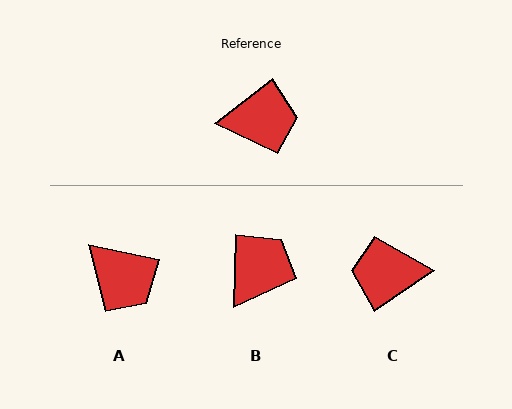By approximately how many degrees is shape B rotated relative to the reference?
Approximately 51 degrees counter-clockwise.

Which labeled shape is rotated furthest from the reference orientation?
C, about 176 degrees away.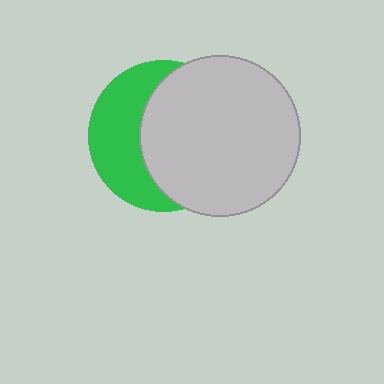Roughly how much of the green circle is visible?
A small part of it is visible (roughly 41%).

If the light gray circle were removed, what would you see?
You would see the complete green circle.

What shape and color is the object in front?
The object in front is a light gray circle.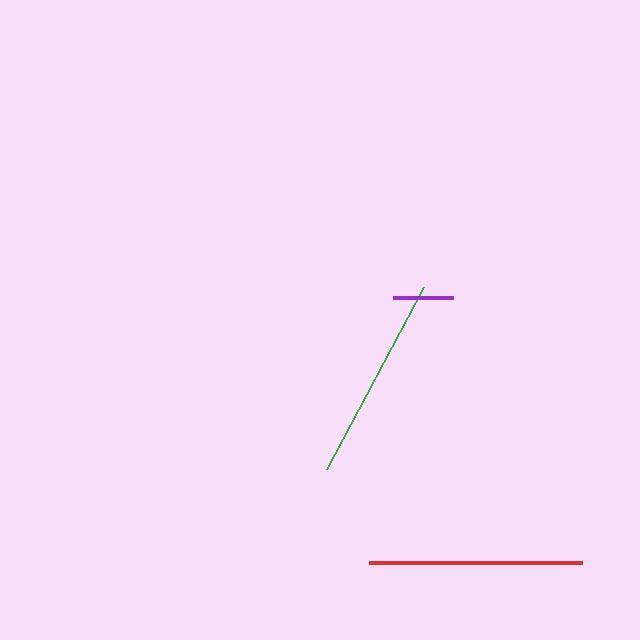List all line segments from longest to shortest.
From longest to shortest: red, green, purple.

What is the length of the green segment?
The green segment is approximately 206 pixels long.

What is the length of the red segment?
The red segment is approximately 213 pixels long.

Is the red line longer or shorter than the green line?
The red line is longer than the green line.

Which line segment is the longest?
The red line is the longest at approximately 213 pixels.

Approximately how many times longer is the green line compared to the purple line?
The green line is approximately 3.4 times the length of the purple line.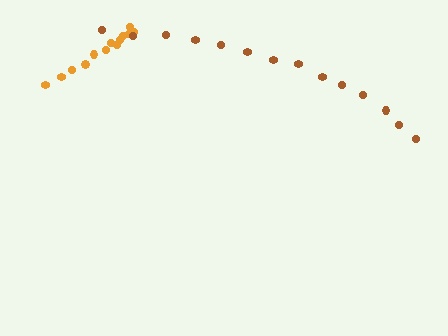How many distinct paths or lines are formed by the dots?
There are 2 distinct paths.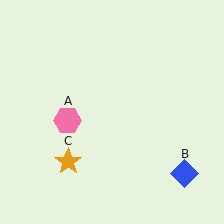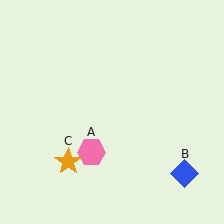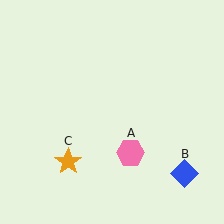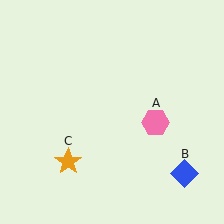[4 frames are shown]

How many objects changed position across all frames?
1 object changed position: pink hexagon (object A).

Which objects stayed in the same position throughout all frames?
Blue diamond (object B) and orange star (object C) remained stationary.